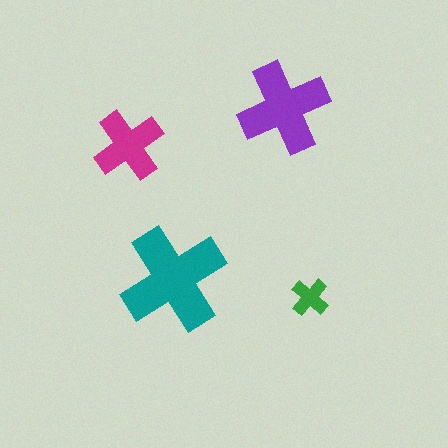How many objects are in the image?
There are 4 objects in the image.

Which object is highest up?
The purple cross is topmost.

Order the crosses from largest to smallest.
the teal one, the purple one, the magenta one, the green one.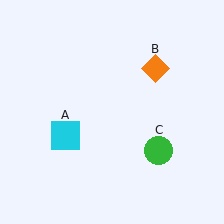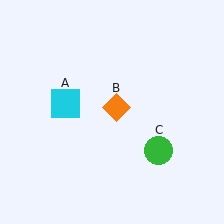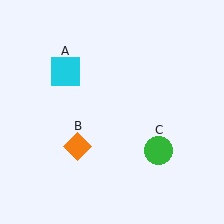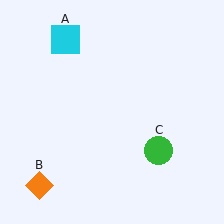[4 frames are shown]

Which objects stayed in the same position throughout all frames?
Green circle (object C) remained stationary.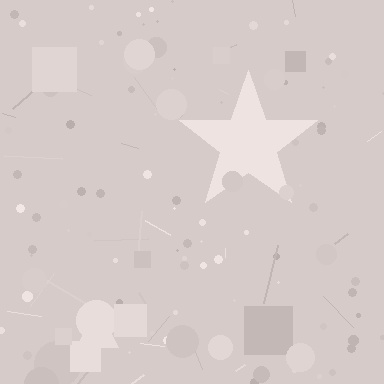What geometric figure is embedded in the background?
A star is embedded in the background.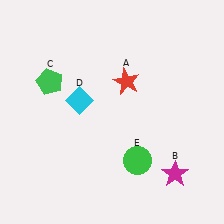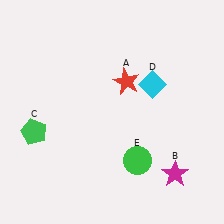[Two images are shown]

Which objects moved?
The objects that moved are: the green pentagon (C), the cyan diamond (D).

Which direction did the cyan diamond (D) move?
The cyan diamond (D) moved right.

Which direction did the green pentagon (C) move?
The green pentagon (C) moved down.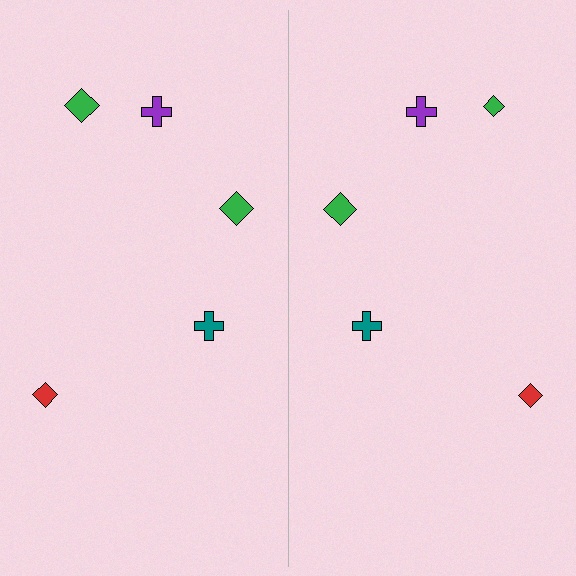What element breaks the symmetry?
The green diamond on the right side has a different size than its mirror counterpart.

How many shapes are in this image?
There are 10 shapes in this image.